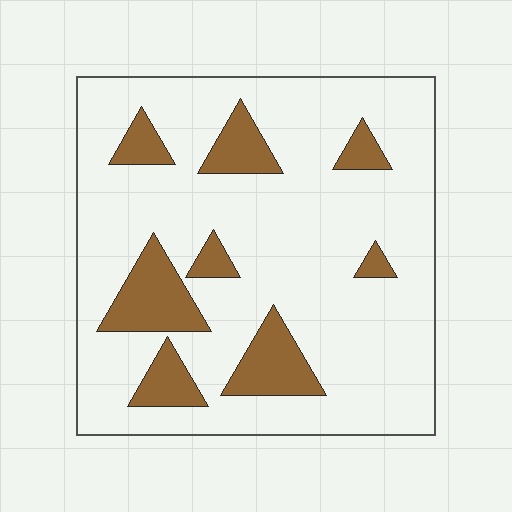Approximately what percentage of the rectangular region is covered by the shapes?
Approximately 20%.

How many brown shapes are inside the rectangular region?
8.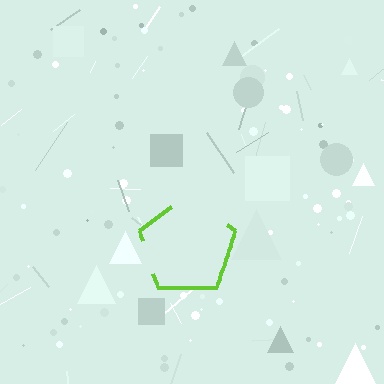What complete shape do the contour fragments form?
The contour fragments form a pentagon.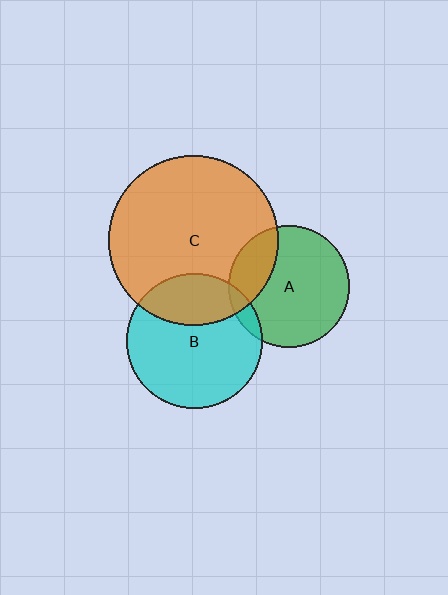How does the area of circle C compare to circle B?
Approximately 1.6 times.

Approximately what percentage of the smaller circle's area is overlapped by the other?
Approximately 25%.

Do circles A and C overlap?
Yes.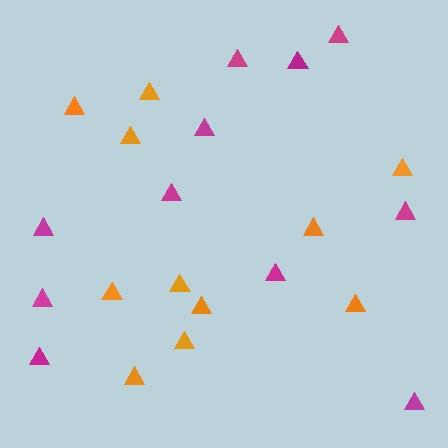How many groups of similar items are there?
There are 2 groups: one group of orange triangles (11) and one group of magenta triangles (11).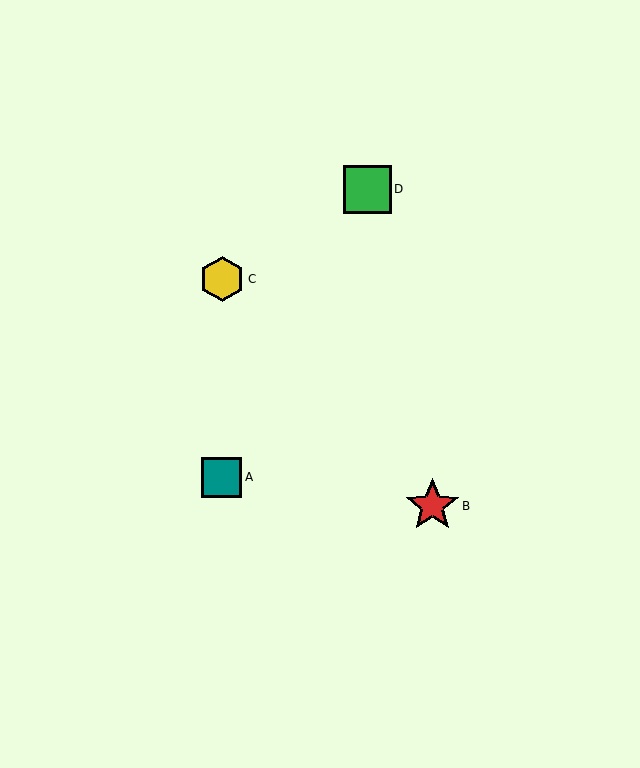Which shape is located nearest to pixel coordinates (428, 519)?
The red star (labeled B) at (432, 506) is nearest to that location.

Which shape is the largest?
The red star (labeled B) is the largest.